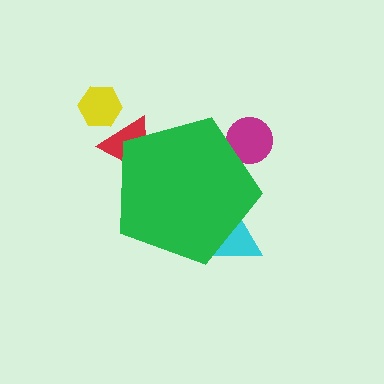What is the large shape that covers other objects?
A green pentagon.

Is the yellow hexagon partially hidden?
No, the yellow hexagon is fully visible.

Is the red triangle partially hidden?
Yes, the red triangle is partially hidden behind the green pentagon.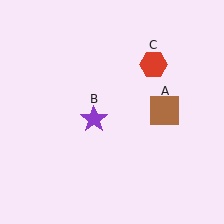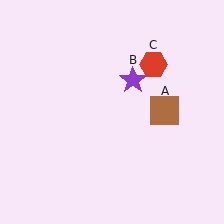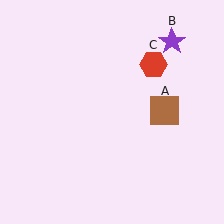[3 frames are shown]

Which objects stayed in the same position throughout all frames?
Brown square (object A) and red hexagon (object C) remained stationary.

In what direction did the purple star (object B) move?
The purple star (object B) moved up and to the right.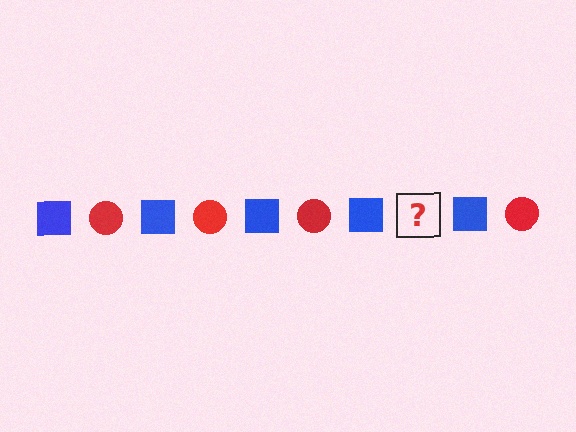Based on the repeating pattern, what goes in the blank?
The blank should be a red circle.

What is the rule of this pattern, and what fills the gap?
The rule is that the pattern alternates between blue square and red circle. The gap should be filled with a red circle.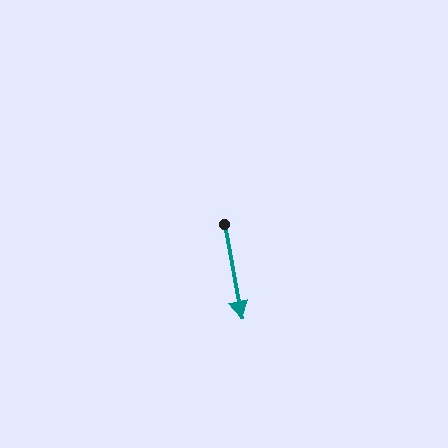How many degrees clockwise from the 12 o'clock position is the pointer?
Approximately 170 degrees.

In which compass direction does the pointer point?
South.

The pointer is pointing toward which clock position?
Roughly 6 o'clock.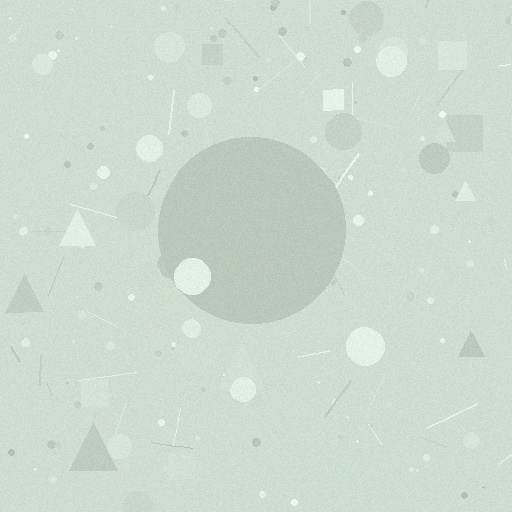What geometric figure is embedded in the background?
A circle is embedded in the background.